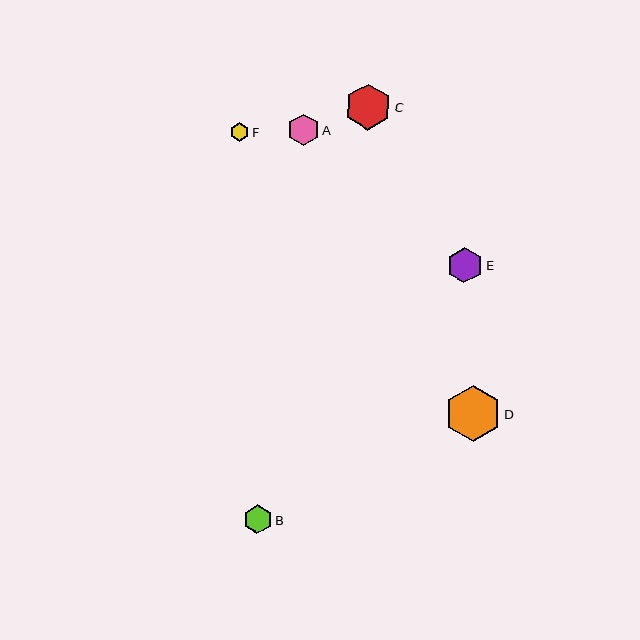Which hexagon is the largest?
Hexagon D is the largest with a size of approximately 56 pixels.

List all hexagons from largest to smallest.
From largest to smallest: D, C, E, A, B, F.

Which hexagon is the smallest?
Hexagon F is the smallest with a size of approximately 18 pixels.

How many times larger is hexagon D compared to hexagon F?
Hexagon D is approximately 3.0 times the size of hexagon F.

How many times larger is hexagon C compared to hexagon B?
Hexagon C is approximately 1.6 times the size of hexagon B.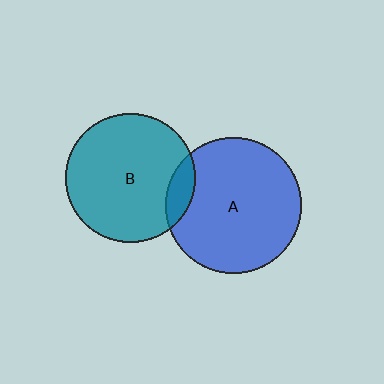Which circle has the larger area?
Circle A (blue).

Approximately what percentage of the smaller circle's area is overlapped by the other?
Approximately 10%.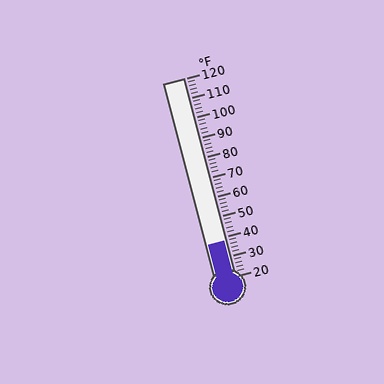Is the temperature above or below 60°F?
The temperature is below 60°F.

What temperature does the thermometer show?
The thermometer shows approximately 38°F.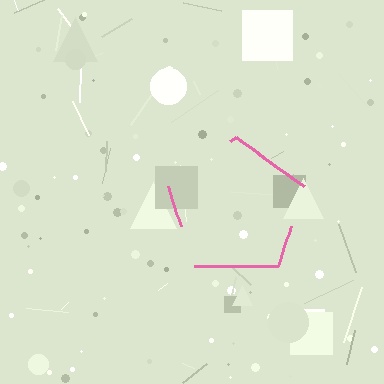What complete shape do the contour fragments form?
The contour fragments form a pentagon.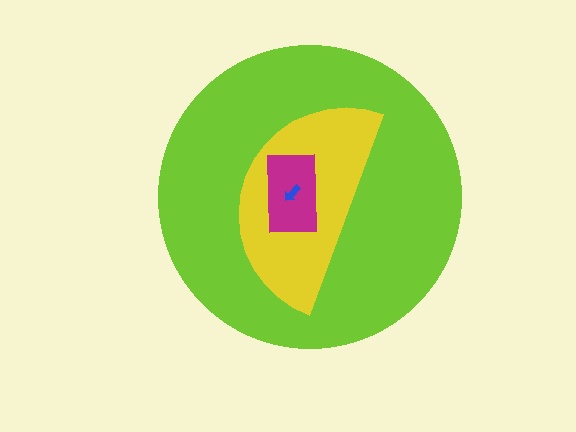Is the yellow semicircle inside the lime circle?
Yes.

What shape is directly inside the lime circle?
The yellow semicircle.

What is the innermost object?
The blue arrow.